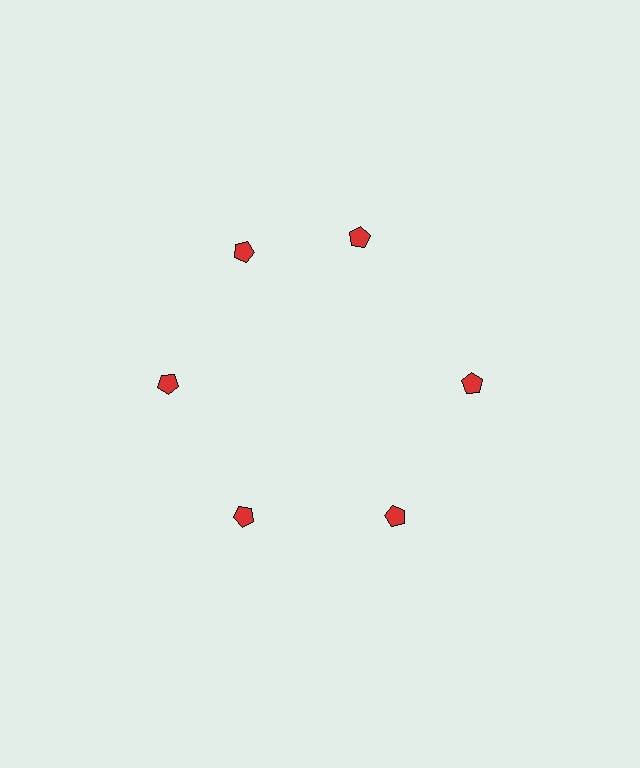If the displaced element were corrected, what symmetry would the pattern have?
It would have 6-fold rotational symmetry — the pattern would map onto itself every 60 degrees.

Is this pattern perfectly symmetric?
No. The 6 red pentagons are arranged in a ring, but one element near the 1 o'clock position is rotated out of alignment along the ring, breaking the 6-fold rotational symmetry.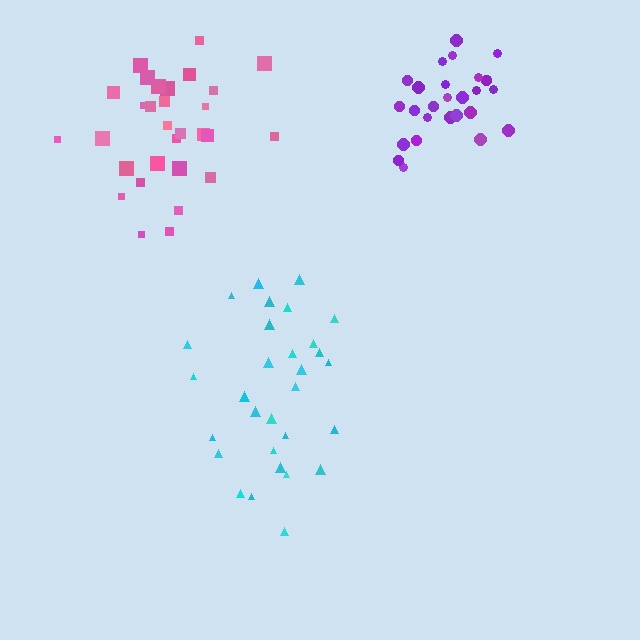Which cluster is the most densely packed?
Purple.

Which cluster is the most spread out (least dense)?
Cyan.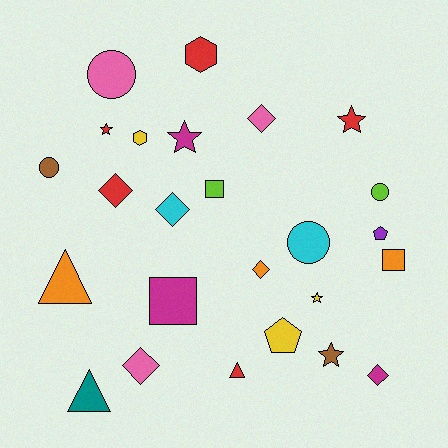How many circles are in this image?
There are 4 circles.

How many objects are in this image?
There are 25 objects.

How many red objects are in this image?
There are 5 red objects.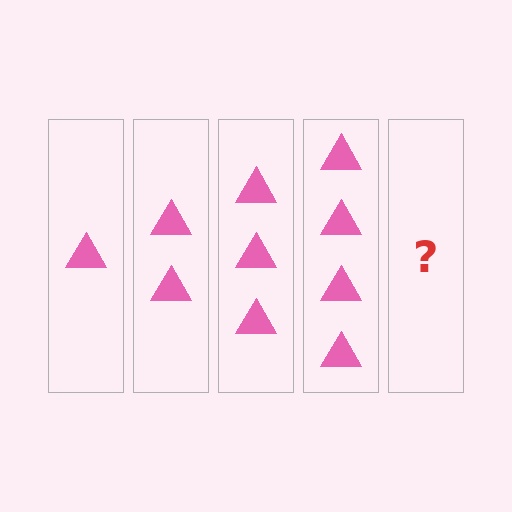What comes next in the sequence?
The next element should be 5 triangles.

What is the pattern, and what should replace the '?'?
The pattern is that each step adds one more triangle. The '?' should be 5 triangles.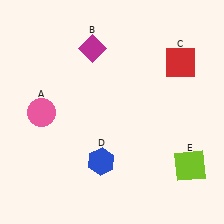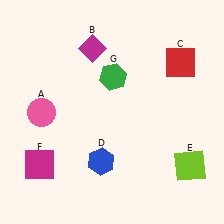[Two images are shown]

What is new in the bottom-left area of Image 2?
A magenta square (F) was added in the bottom-left area of Image 2.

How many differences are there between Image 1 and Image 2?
There are 2 differences between the two images.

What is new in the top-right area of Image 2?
A green hexagon (G) was added in the top-right area of Image 2.